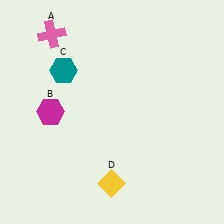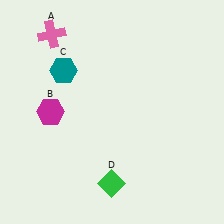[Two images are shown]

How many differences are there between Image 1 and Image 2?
There is 1 difference between the two images.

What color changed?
The diamond (D) changed from yellow in Image 1 to green in Image 2.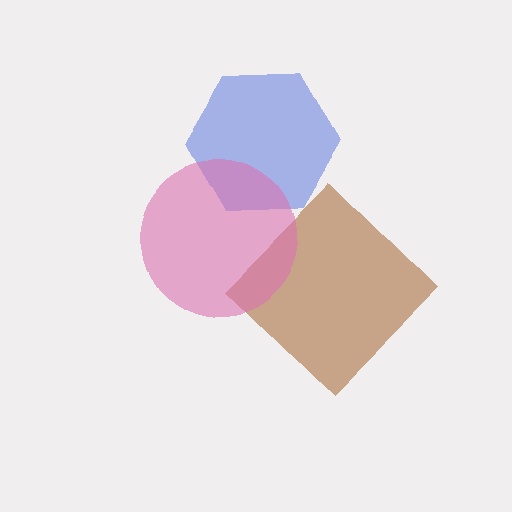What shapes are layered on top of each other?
The layered shapes are: a blue hexagon, a brown diamond, a pink circle.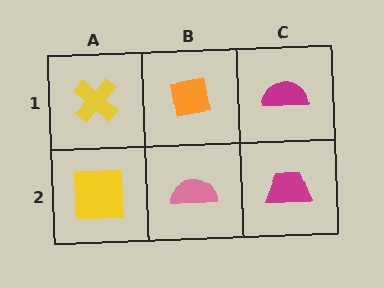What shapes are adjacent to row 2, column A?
A yellow cross (row 1, column A), a pink semicircle (row 2, column B).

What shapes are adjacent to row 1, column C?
A magenta trapezoid (row 2, column C), an orange square (row 1, column B).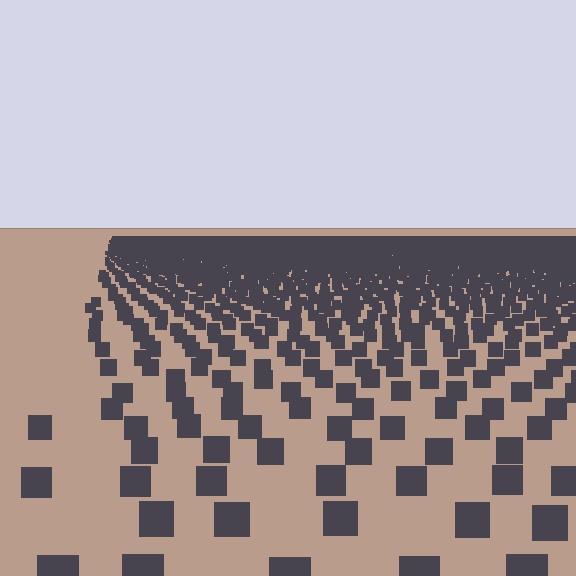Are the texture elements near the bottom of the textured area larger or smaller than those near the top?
Larger. Near the bottom, elements are closer to the viewer and appear at a bigger on-screen size.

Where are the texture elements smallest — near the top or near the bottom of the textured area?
Near the top.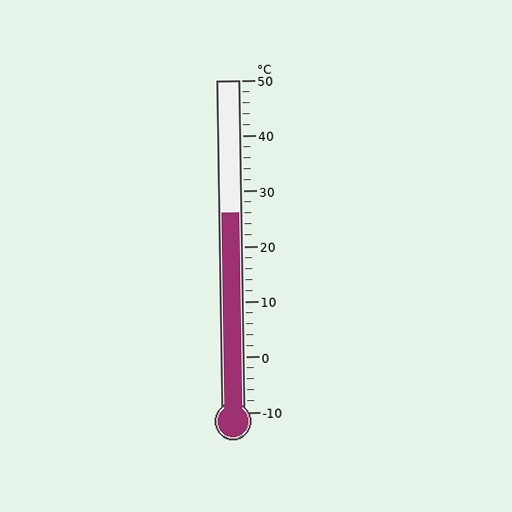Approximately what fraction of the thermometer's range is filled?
The thermometer is filled to approximately 60% of its range.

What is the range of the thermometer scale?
The thermometer scale ranges from -10°C to 50°C.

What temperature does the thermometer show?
The thermometer shows approximately 26°C.